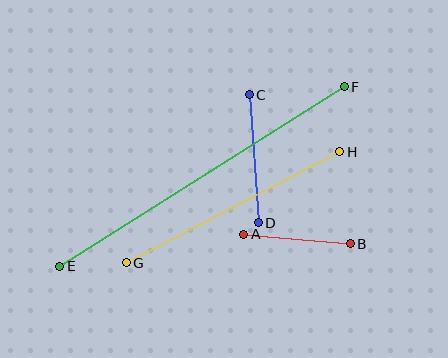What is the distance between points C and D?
The distance is approximately 128 pixels.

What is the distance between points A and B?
The distance is approximately 107 pixels.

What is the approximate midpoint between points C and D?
The midpoint is at approximately (254, 159) pixels.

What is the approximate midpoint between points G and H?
The midpoint is at approximately (233, 207) pixels.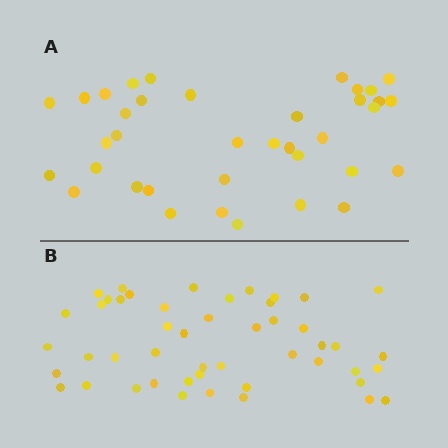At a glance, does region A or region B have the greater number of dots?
Region B (the bottom region) has more dots.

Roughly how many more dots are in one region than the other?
Region B has roughly 12 or so more dots than region A.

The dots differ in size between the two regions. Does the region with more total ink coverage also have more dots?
No. Region A has more total ink coverage because its dots are larger, but region B actually contains more individual dots. Total area can be misleading — the number of items is what matters here.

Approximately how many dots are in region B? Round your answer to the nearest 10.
About 50 dots. (The exact count is 48, which rounds to 50.)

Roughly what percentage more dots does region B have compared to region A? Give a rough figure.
About 30% more.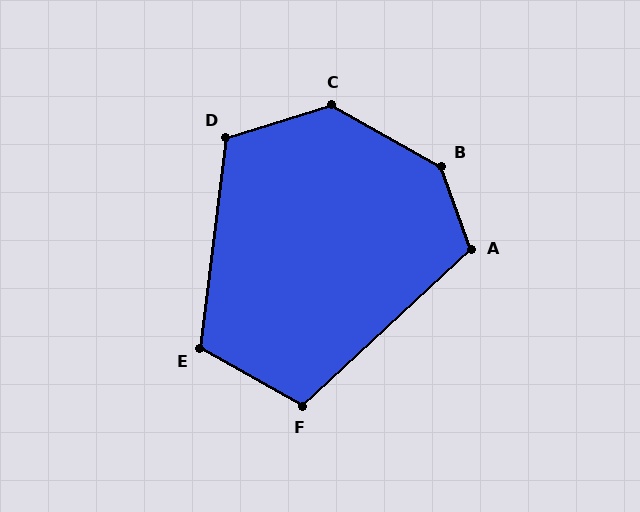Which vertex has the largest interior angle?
B, at approximately 138 degrees.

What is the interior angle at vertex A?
Approximately 114 degrees (obtuse).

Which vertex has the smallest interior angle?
F, at approximately 108 degrees.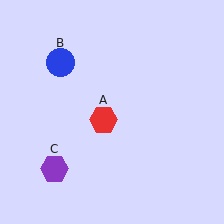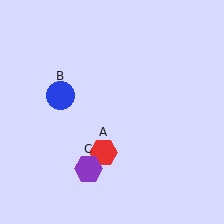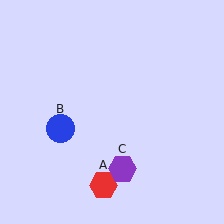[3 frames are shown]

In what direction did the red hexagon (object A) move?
The red hexagon (object A) moved down.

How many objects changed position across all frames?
3 objects changed position: red hexagon (object A), blue circle (object B), purple hexagon (object C).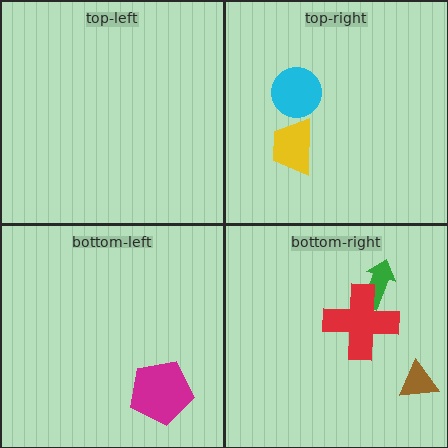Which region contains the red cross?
The bottom-right region.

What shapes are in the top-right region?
The yellow trapezoid, the cyan circle.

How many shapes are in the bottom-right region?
3.